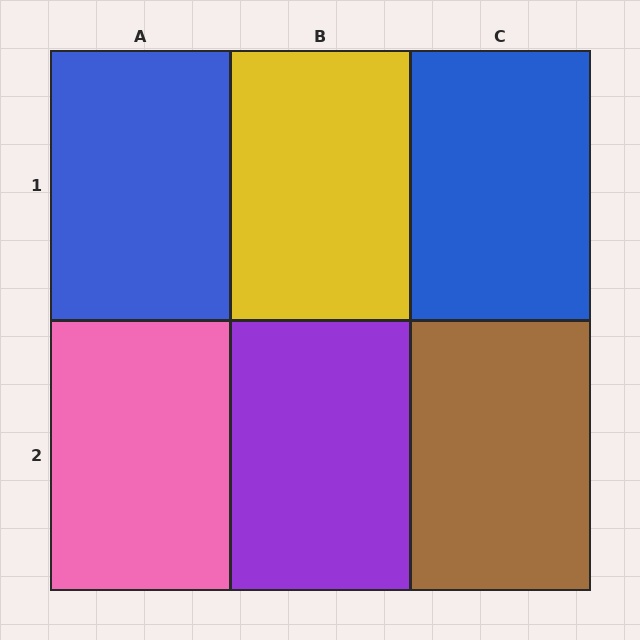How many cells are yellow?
1 cell is yellow.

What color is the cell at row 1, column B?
Yellow.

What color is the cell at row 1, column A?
Blue.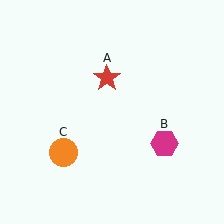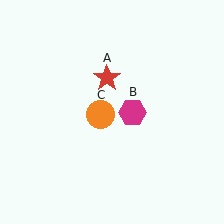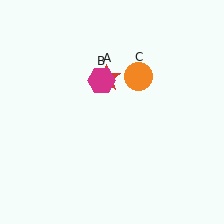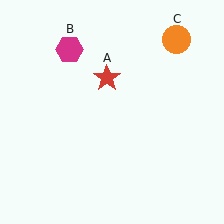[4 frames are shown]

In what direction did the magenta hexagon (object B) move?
The magenta hexagon (object B) moved up and to the left.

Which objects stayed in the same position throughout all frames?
Red star (object A) remained stationary.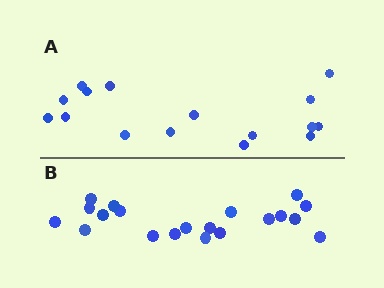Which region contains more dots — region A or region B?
Region B (the bottom region) has more dots.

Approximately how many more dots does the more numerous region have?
Region B has about 4 more dots than region A.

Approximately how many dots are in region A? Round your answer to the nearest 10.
About 20 dots. (The exact count is 16, which rounds to 20.)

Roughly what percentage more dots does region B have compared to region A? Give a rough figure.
About 25% more.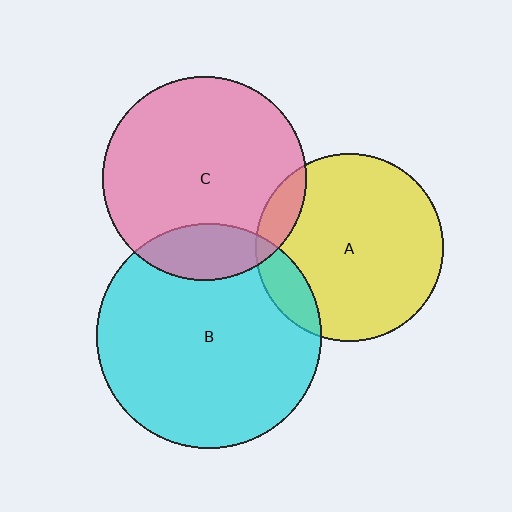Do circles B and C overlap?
Yes.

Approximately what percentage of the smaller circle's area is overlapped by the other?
Approximately 15%.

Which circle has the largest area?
Circle B (cyan).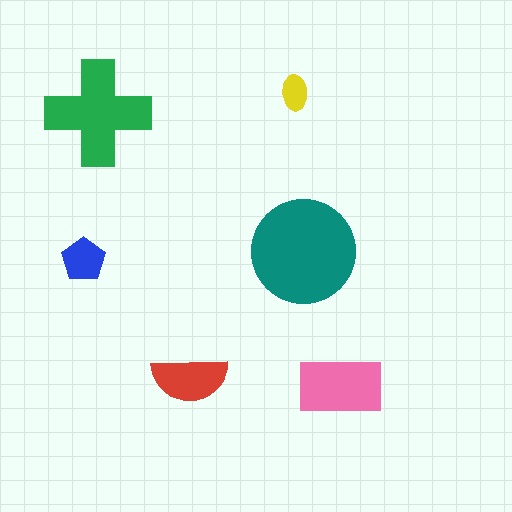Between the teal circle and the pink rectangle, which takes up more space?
The teal circle.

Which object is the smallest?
The yellow ellipse.